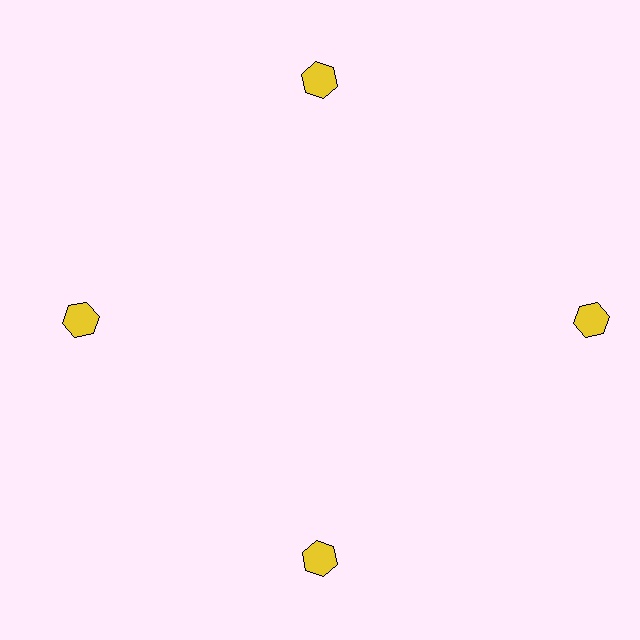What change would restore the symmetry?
The symmetry would be restored by moving it inward, back onto the ring so that all 4 hexagons sit at equal angles and equal distance from the center.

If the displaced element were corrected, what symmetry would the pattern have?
It would have 4-fold rotational symmetry — the pattern would map onto itself every 90 degrees.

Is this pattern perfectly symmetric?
No. The 4 yellow hexagons are arranged in a ring, but one element near the 3 o'clock position is pushed outward from the center, breaking the 4-fold rotational symmetry.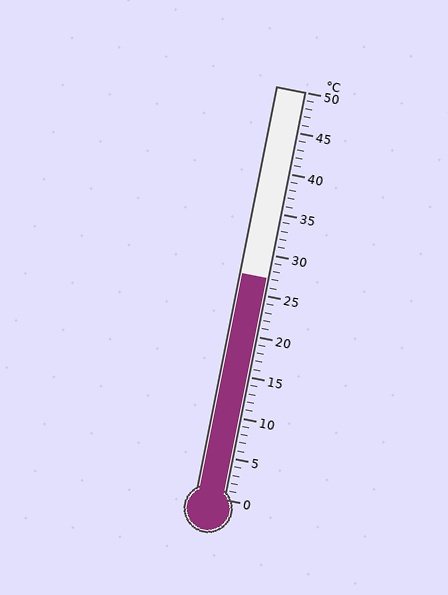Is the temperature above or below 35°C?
The temperature is below 35°C.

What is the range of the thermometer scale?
The thermometer scale ranges from 0°C to 50°C.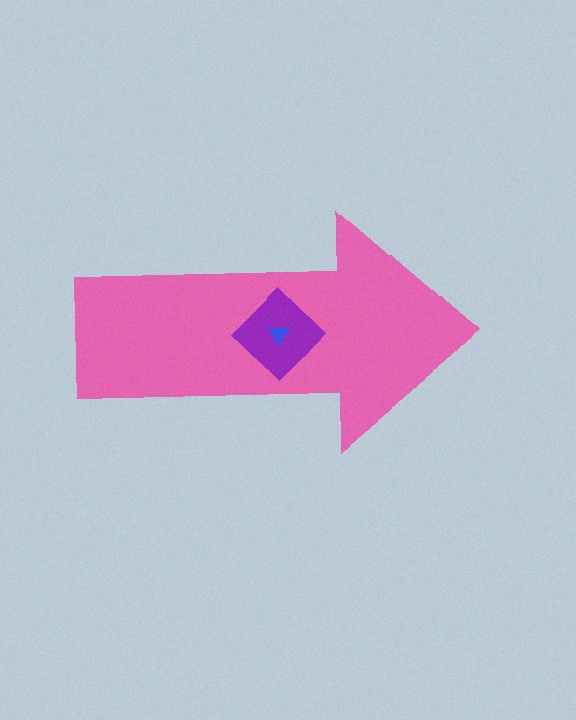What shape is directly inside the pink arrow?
The purple diamond.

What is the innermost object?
The blue triangle.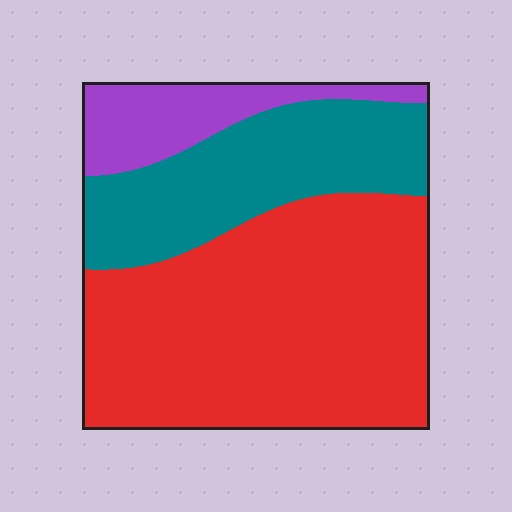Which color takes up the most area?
Red, at roughly 60%.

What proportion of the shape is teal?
Teal covers about 30% of the shape.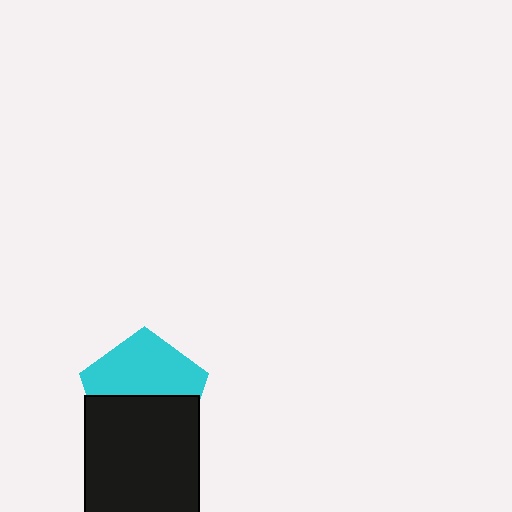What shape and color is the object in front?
The object in front is a black rectangle.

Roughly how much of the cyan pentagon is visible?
About half of it is visible (roughly 52%).